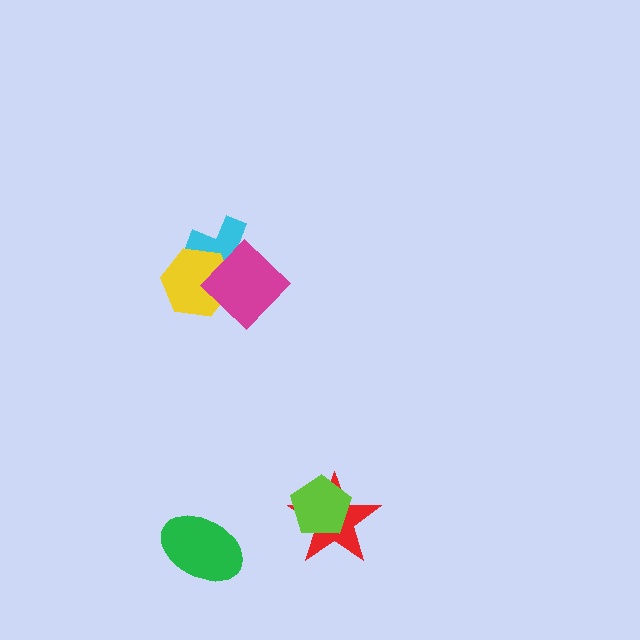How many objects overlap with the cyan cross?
2 objects overlap with the cyan cross.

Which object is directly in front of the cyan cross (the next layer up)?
The yellow hexagon is directly in front of the cyan cross.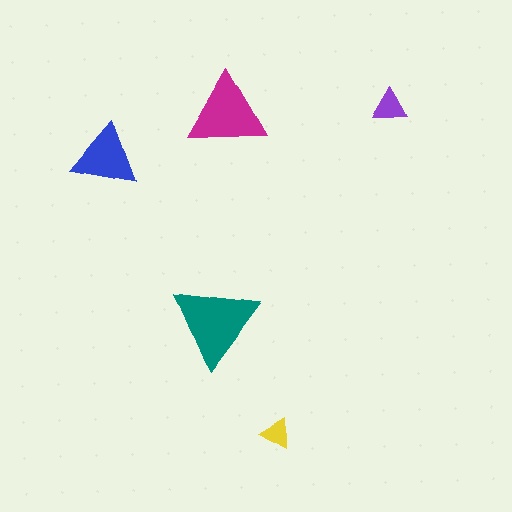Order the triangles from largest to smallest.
the teal one, the magenta one, the blue one, the purple one, the yellow one.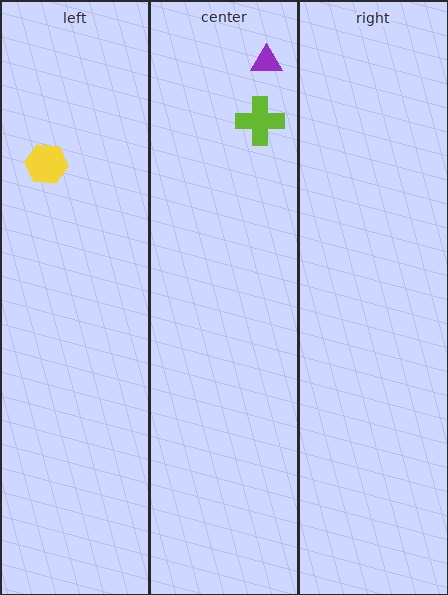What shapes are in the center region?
The purple triangle, the lime cross.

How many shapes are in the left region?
1.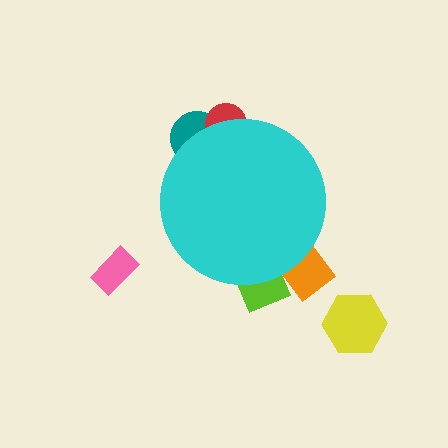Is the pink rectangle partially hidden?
No, the pink rectangle is fully visible.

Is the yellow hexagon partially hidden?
No, the yellow hexagon is fully visible.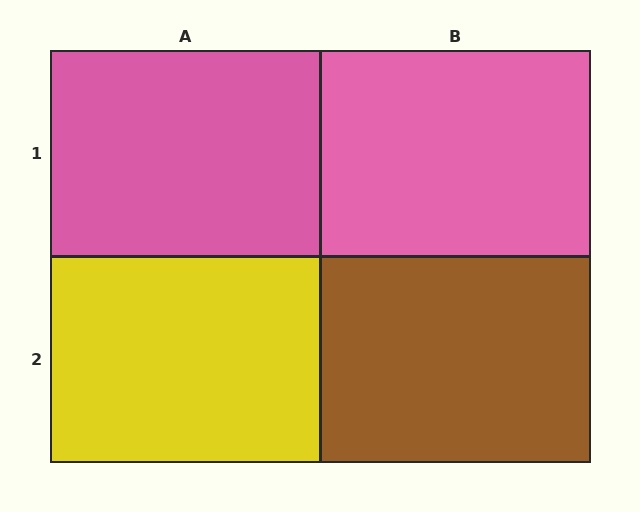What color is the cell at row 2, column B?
Brown.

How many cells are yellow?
1 cell is yellow.